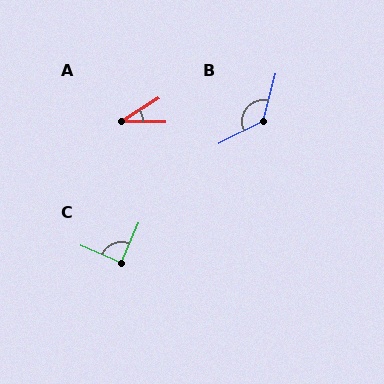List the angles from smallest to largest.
A (32°), C (90°), B (132°).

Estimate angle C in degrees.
Approximately 90 degrees.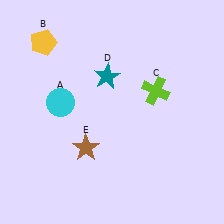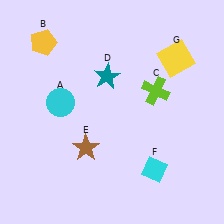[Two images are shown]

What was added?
A cyan diamond (F), a yellow square (G) were added in Image 2.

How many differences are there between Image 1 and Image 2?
There are 2 differences between the two images.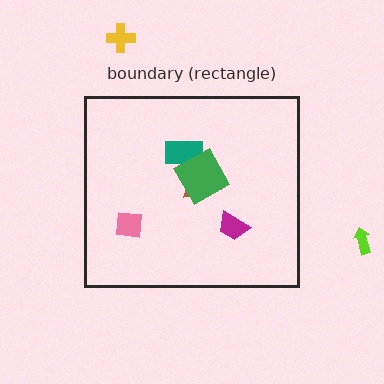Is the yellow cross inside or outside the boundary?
Outside.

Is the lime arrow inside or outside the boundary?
Outside.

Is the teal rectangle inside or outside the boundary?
Inside.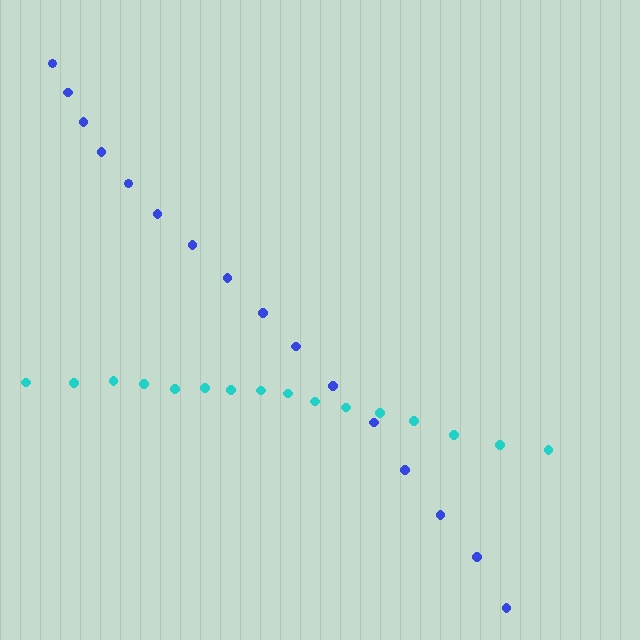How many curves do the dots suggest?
There are 2 distinct paths.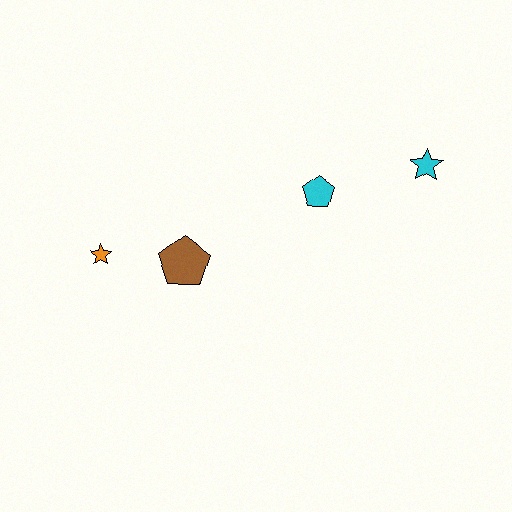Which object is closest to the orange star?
The brown pentagon is closest to the orange star.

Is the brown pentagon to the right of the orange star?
Yes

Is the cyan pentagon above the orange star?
Yes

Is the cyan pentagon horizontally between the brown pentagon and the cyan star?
Yes